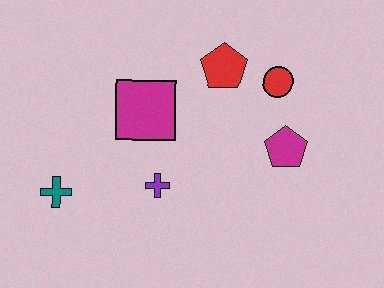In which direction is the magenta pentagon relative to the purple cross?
The magenta pentagon is to the right of the purple cross.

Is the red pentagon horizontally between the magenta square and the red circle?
Yes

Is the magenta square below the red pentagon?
Yes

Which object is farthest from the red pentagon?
The teal cross is farthest from the red pentagon.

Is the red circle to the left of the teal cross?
No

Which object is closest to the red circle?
The red pentagon is closest to the red circle.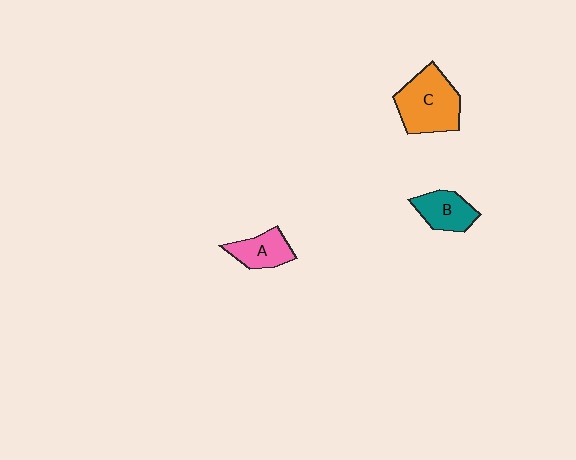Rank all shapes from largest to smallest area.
From largest to smallest: C (orange), B (teal), A (pink).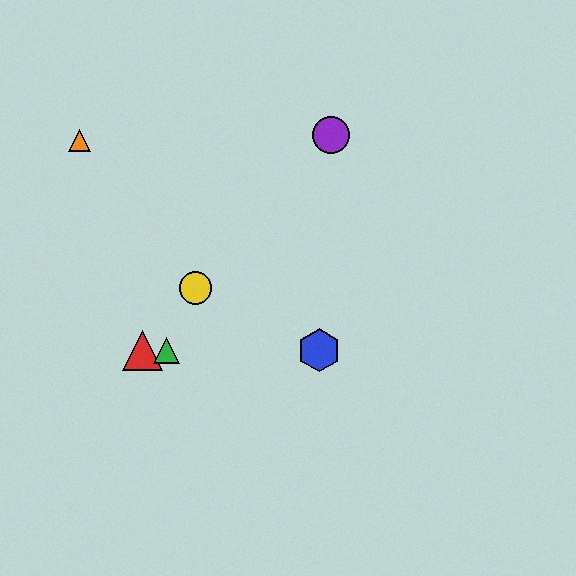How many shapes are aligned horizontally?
3 shapes (the red triangle, the blue hexagon, the green triangle) are aligned horizontally.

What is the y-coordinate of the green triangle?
The green triangle is at y≈350.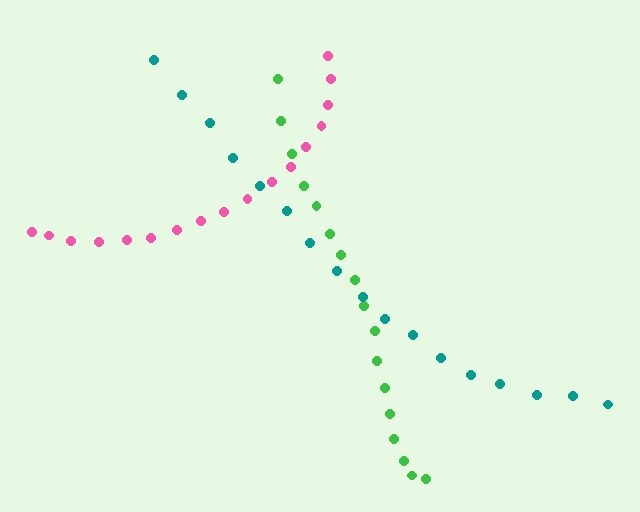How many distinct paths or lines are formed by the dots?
There are 3 distinct paths.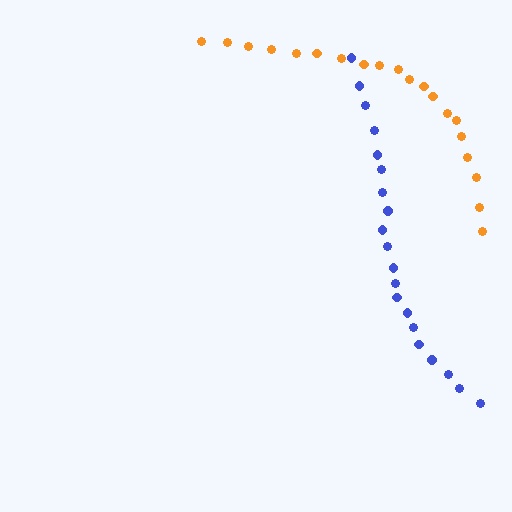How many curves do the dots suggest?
There are 2 distinct paths.